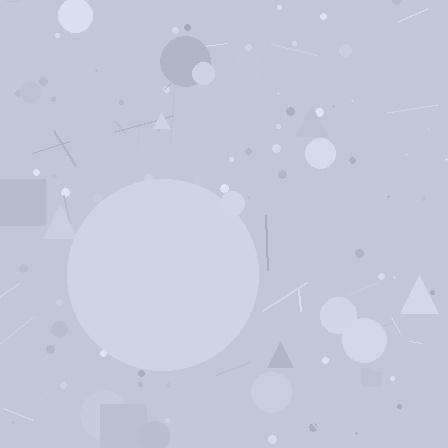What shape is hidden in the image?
A circle is hidden in the image.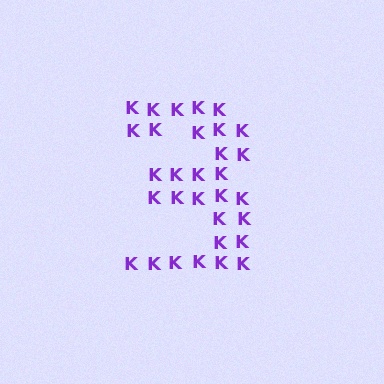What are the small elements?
The small elements are letter K's.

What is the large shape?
The large shape is the digit 3.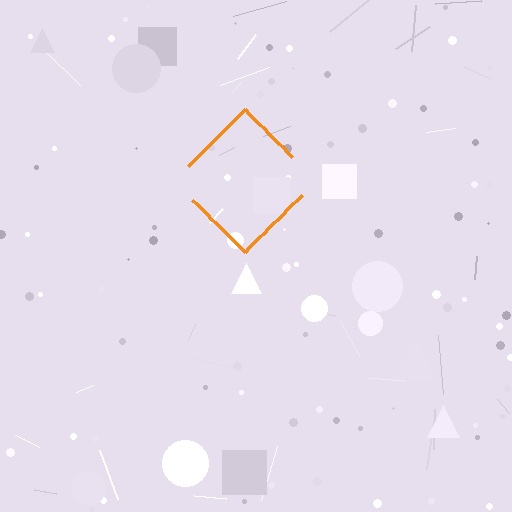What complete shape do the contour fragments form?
The contour fragments form a diamond.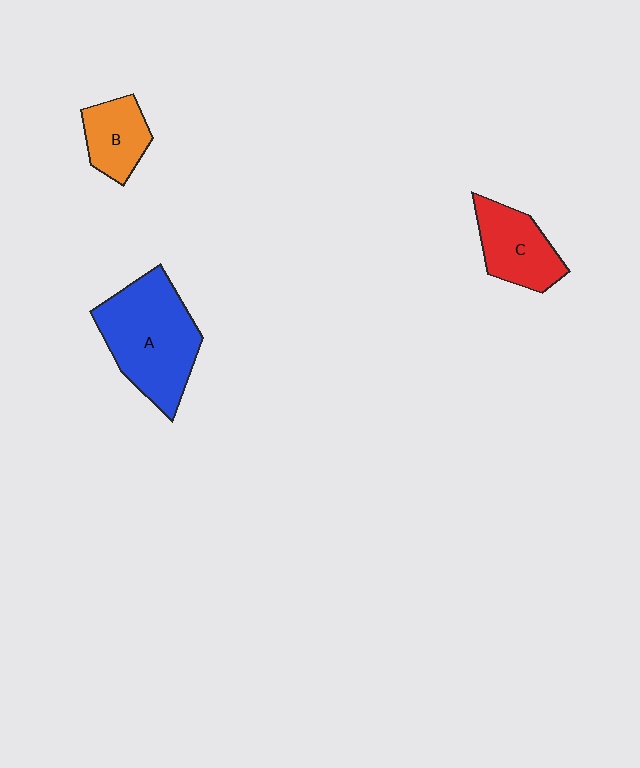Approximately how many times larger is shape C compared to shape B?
Approximately 1.3 times.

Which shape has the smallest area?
Shape B (orange).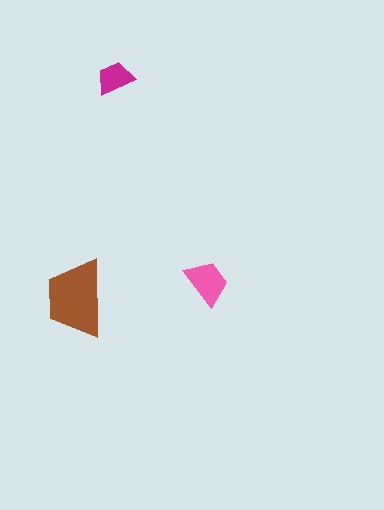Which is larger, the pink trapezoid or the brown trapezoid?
The brown one.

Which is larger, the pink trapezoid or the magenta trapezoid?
The pink one.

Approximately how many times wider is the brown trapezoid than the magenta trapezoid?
About 2 times wider.